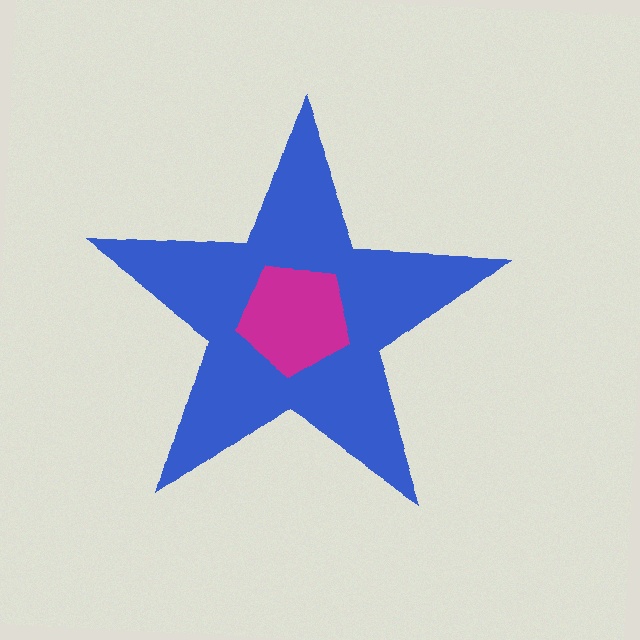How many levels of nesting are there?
2.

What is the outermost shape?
The blue star.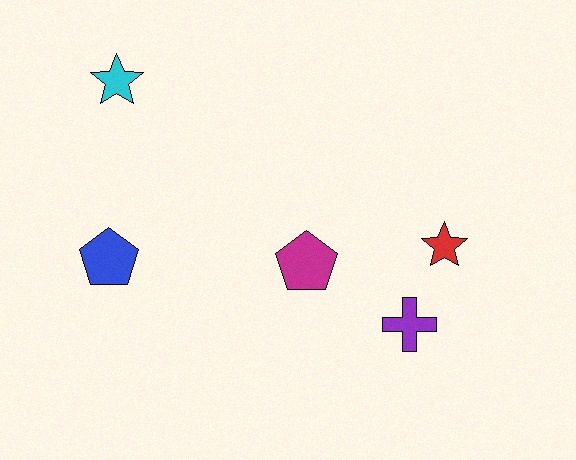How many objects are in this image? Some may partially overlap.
There are 5 objects.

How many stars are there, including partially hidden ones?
There are 2 stars.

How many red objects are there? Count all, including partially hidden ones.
There is 1 red object.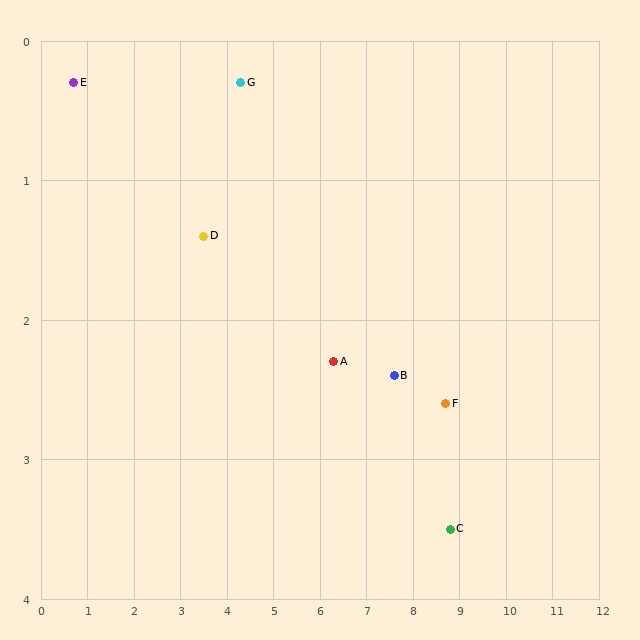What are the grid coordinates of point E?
Point E is at approximately (0.7, 0.3).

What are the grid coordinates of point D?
Point D is at approximately (3.5, 1.4).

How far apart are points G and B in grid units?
Points G and B are about 3.9 grid units apart.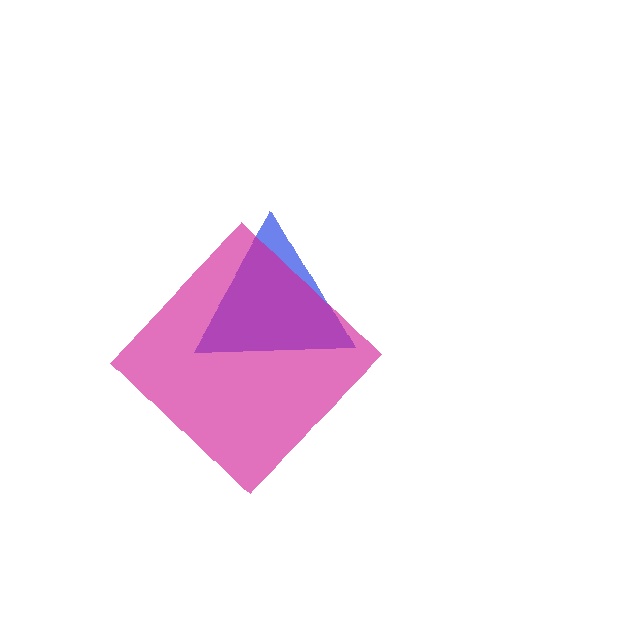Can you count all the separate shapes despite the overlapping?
Yes, there are 2 separate shapes.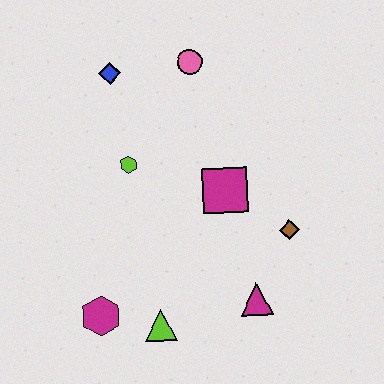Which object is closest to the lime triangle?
The magenta hexagon is closest to the lime triangle.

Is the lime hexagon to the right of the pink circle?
No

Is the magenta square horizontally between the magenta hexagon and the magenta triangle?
Yes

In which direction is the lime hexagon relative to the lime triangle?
The lime hexagon is above the lime triangle.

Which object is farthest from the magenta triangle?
The blue diamond is farthest from the magenta triangle.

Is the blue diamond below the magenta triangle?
No